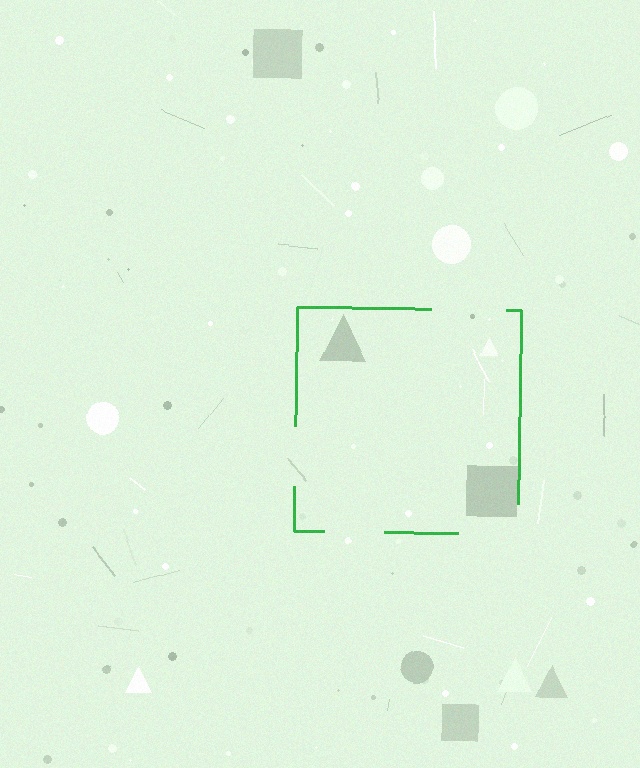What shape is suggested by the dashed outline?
The dashed outline suggests a square.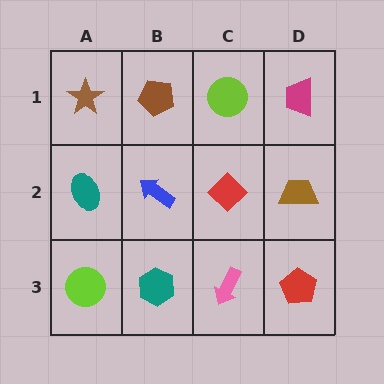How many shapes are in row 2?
4 shapes.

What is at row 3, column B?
A teal hexagon.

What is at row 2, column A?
A teal ellipse.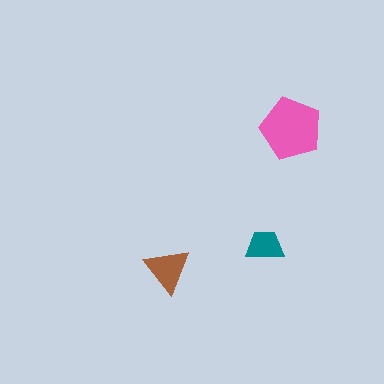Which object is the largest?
The pink pentagon.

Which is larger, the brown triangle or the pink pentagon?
The pink pentagon.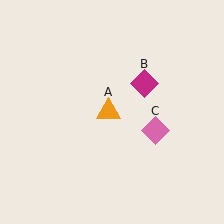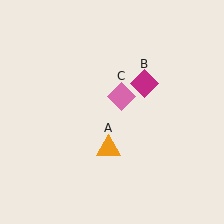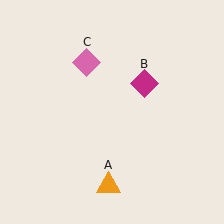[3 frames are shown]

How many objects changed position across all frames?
2 objects changed position: orange triangle (object A), pink diamond (object C).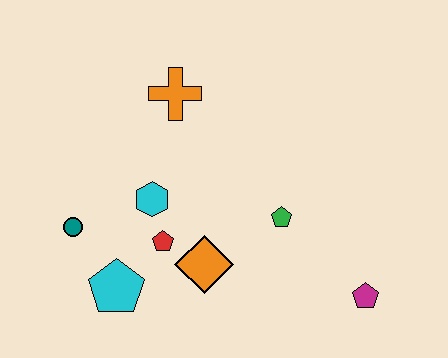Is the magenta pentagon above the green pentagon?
No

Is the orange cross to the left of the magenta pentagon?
Yes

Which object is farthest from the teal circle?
The magenta pentagon is farthest from the teal circle.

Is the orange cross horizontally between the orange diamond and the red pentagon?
Yes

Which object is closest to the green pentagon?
The orange diamond is closest to the green pentagon.